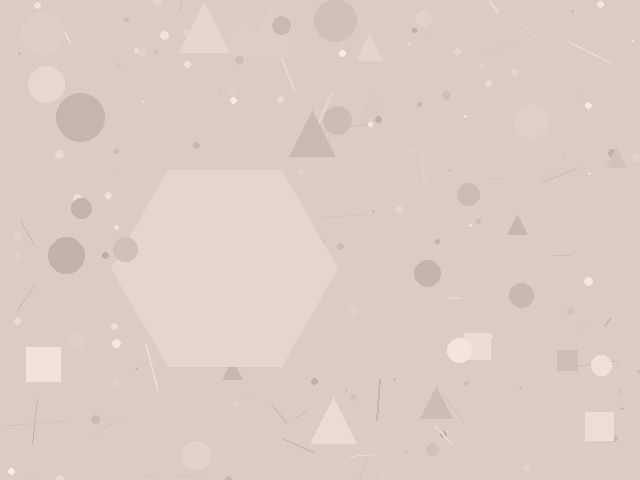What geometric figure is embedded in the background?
A hexagon is embedded in the background.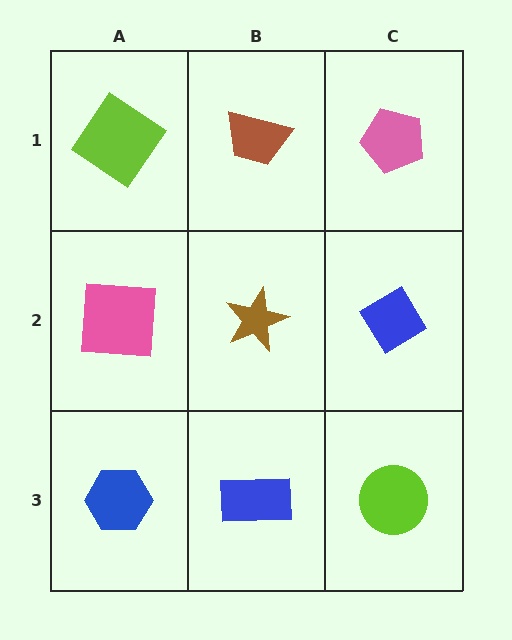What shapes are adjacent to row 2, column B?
A brown trapezoid (row 1, column B), a blue rectangle (row 3, column B), a pink square (row 2, column A), a blue diamond (row 2, column C).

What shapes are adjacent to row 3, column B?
A brown star (row 2, column B), a blue hexagon (row 3, column A), a lime circle (row 3, column C).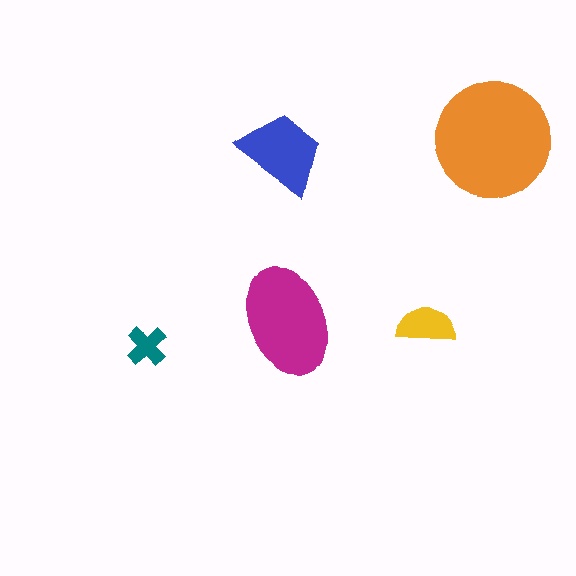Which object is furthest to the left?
The teal cross is leftmost.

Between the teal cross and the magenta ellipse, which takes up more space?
The magenta ellipse.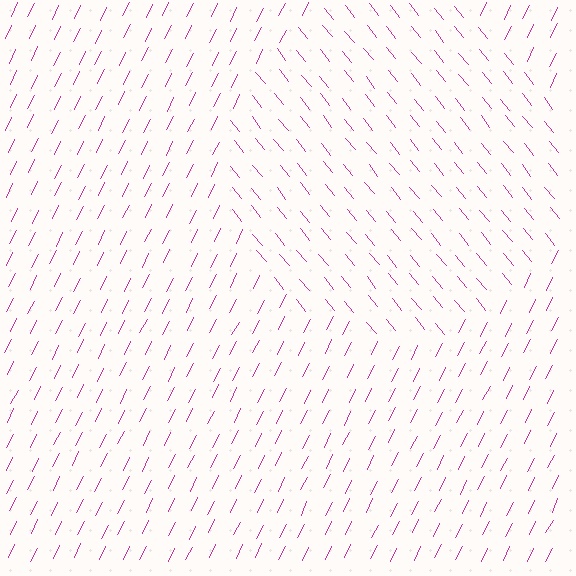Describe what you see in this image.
The image is filled with small magenta line segments. A circle region in the image has lines oriented differently from the surrounding lines, creating a visible texture boundary.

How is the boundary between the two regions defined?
The boundary is defined purely by a change in line orientation (approximately 66 degrees difference). All lines are the same color and thickness.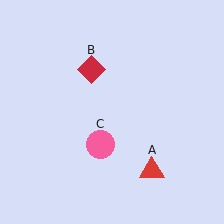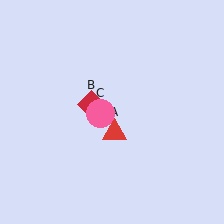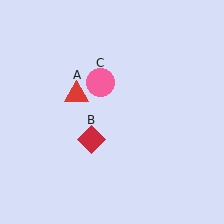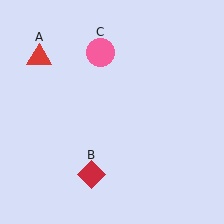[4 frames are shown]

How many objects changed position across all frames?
3 objects changed position: red triangle (object A), red diamond (object B), pink circle (object C).